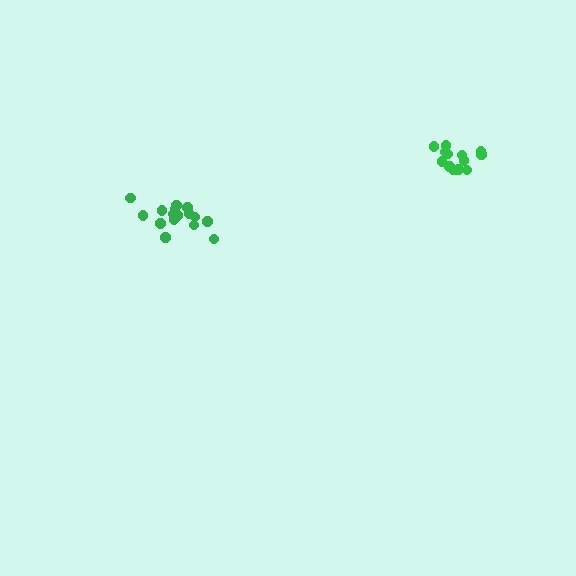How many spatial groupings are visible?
There are 2 spatial groupings.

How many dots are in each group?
Group 1: 17 dots, Group 2: 14 dots (31 total).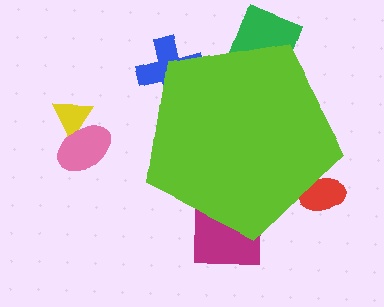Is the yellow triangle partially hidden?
No, the yellow triangle is fully visible.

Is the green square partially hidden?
Yes, the green square is partially hidden behind the lime pentagon.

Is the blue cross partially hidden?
Yes, the blue cross is partially hidden behind the lime pentagon.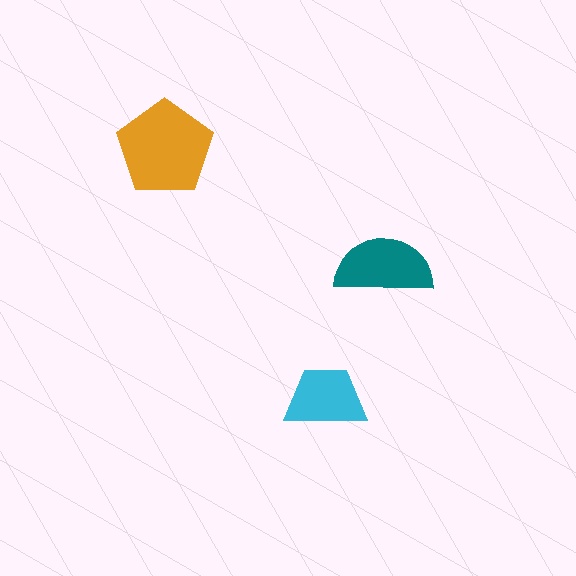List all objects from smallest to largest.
The cyan trapezoid, the teal semicircle, the orange pentagon.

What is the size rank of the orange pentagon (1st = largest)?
1st.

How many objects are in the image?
There are 3 objects in the image.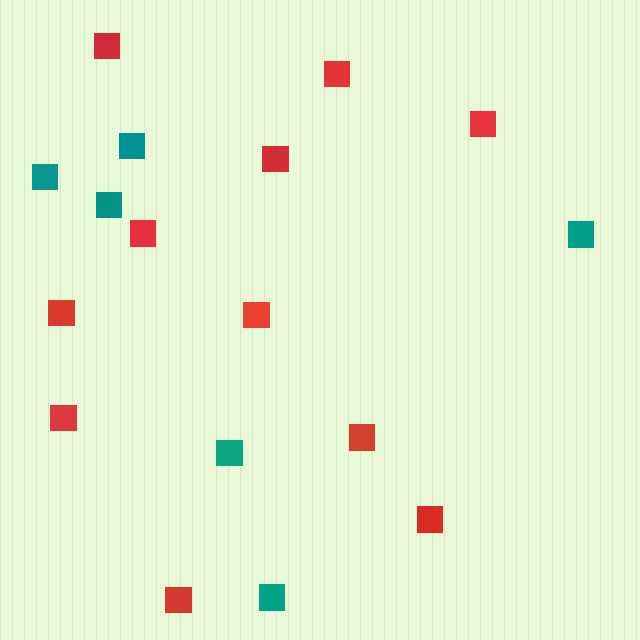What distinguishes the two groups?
There are 2 groups: one group of red squares (11) and one group of teal squares (6).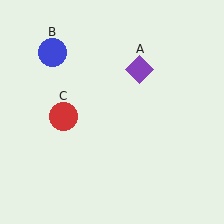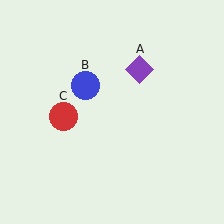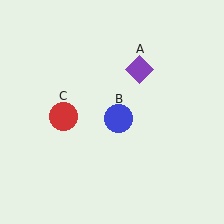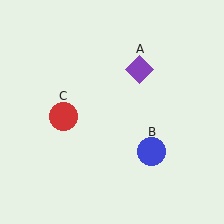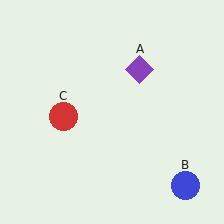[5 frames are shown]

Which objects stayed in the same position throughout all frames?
Purple diamond (object A) and red circle (object C) remained stationary.